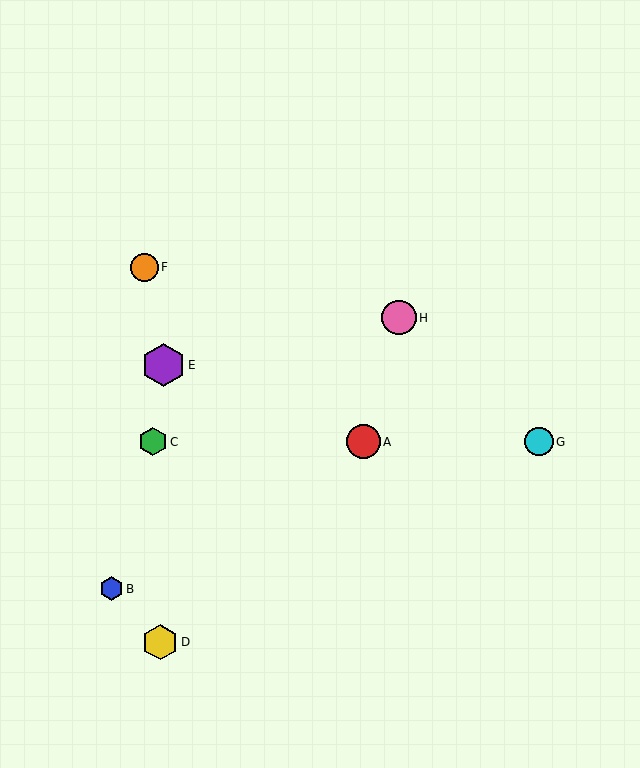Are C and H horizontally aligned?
No, C is at y≈442 and H is at y≈318.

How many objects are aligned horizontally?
3 objects (A, C, G) are aligned horizontally.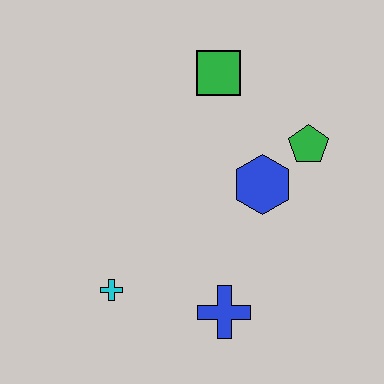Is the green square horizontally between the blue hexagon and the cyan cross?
Yes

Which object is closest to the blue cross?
The cyan cross is closest to the blue cross.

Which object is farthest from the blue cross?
The green square is farthest from the blue cross.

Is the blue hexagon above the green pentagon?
No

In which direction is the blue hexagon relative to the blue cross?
The blue hexagon is above the blue cross.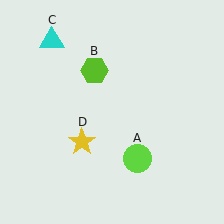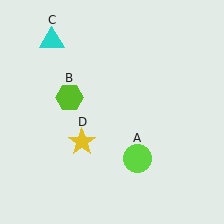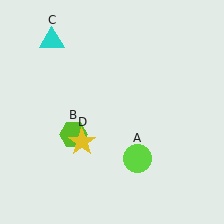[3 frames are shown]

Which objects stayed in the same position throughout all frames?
Lime circle (object A) and cyan triangle (object C) and yellow star (object D) remained stationary.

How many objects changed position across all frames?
1 object changed position: lime hexagon (object B).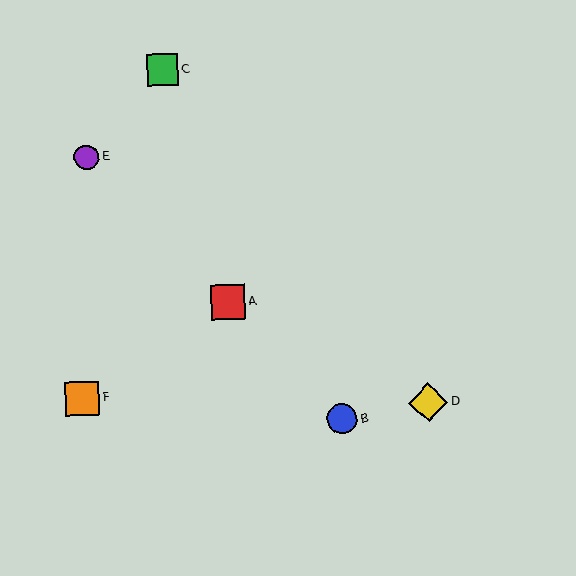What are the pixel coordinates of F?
Object F is at (82, 398).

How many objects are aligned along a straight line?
3 objects (A, B, E) are aligned along a straight line.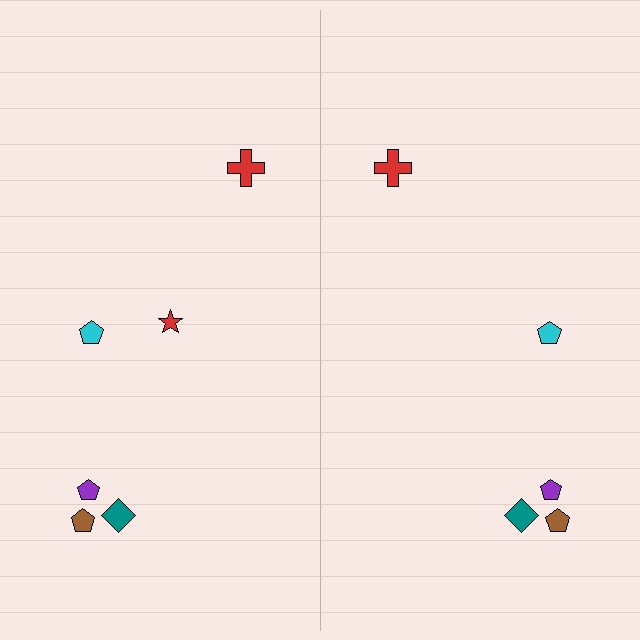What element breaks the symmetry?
A red star is missing from the right side.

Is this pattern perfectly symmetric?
No, the pattern is not perfectly symmetric. A red star is missing from the right side.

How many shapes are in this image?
There are 11 shapes in this image.